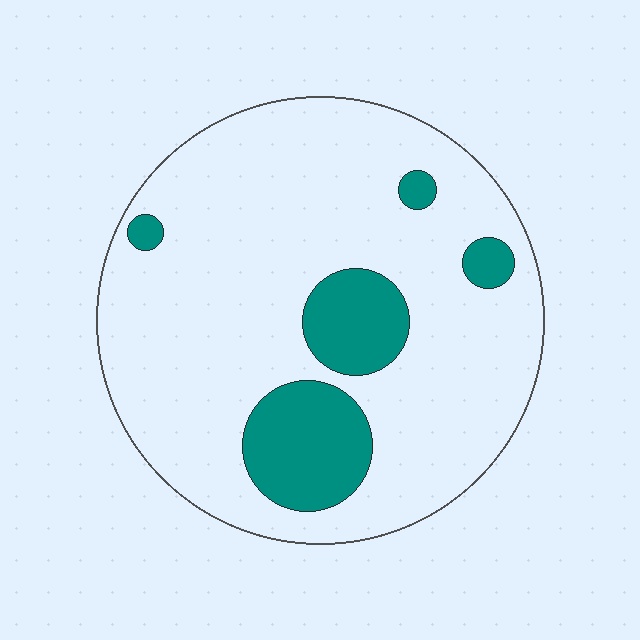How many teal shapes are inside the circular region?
5.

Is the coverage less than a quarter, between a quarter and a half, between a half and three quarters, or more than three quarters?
Less than a quarter.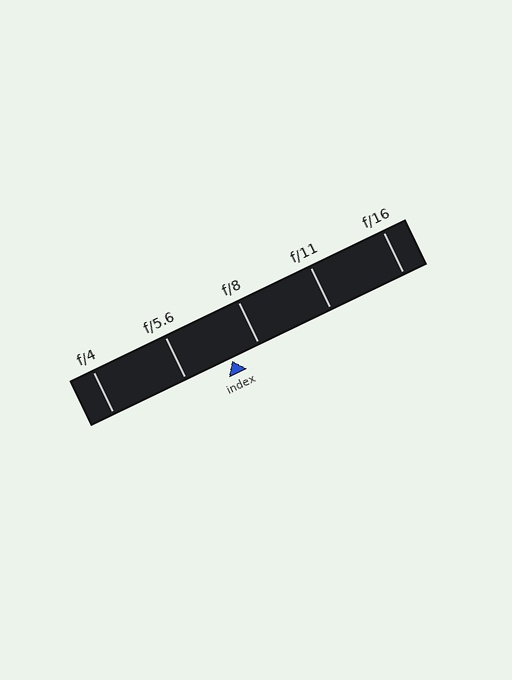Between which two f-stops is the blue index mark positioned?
The index mark is between f/5.6 and f/8.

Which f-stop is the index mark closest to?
The index mark is closest to f/8.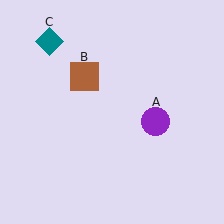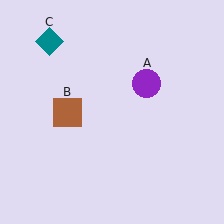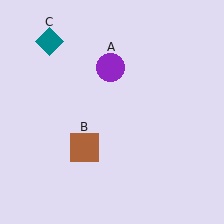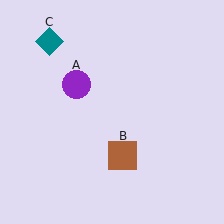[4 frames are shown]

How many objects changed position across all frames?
2 objects changed position: purple circle (object A), brown square (object B).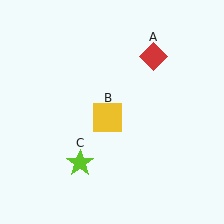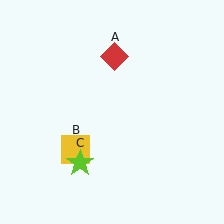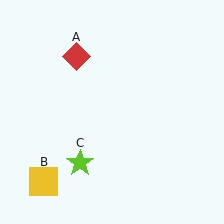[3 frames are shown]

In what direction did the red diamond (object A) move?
The red diamond (object A) moved left.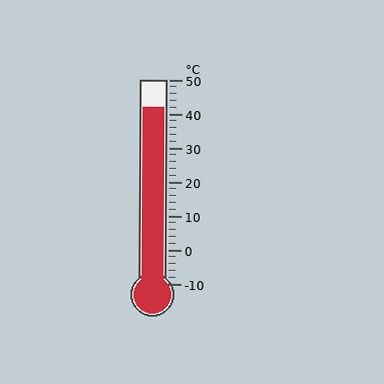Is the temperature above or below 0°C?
The temperature is above 0°C.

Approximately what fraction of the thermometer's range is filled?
The thermometer is filled to approximately 85% of its range.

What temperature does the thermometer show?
The thermometer shows approximately 42°C.